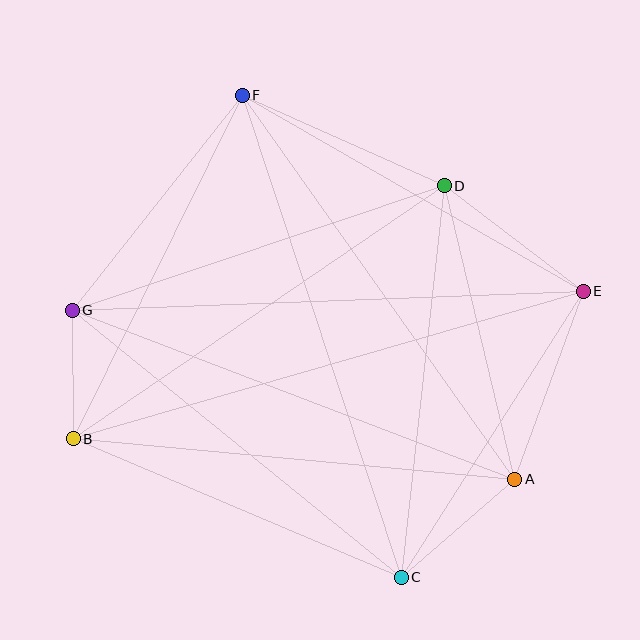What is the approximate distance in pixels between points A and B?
The distance between A and B is approximately 443 pixels.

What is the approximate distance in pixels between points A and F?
The distance between A and F is approximately 471 pixels.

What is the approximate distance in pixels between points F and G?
The distance between F and G is approximately 274 pixels.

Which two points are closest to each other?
Points B and G are closest to each other.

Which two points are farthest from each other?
Points B and E are farthest from each other.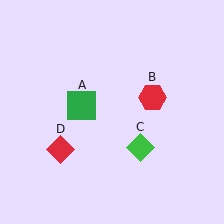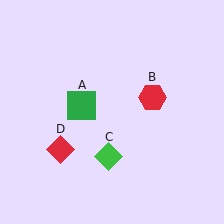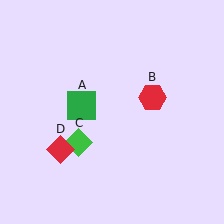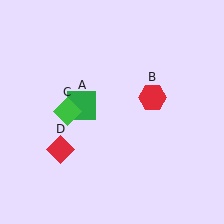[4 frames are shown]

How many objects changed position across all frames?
1 object changed position: green diamond (object C).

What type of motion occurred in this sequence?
The green diamond (object C) rotated clockwise around the center of the scene.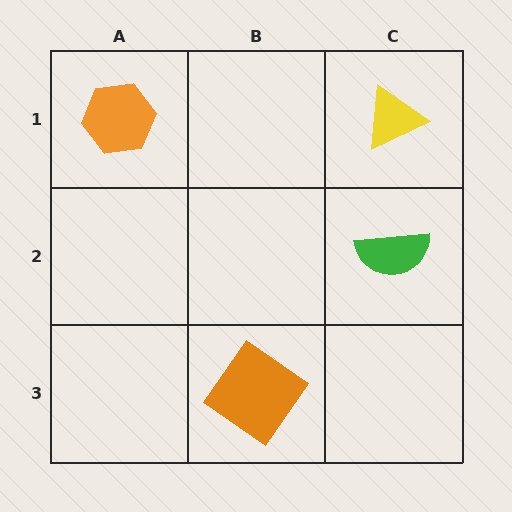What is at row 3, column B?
An orange diamond.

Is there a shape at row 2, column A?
No, that cell is empty.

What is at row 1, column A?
An orange hexagon.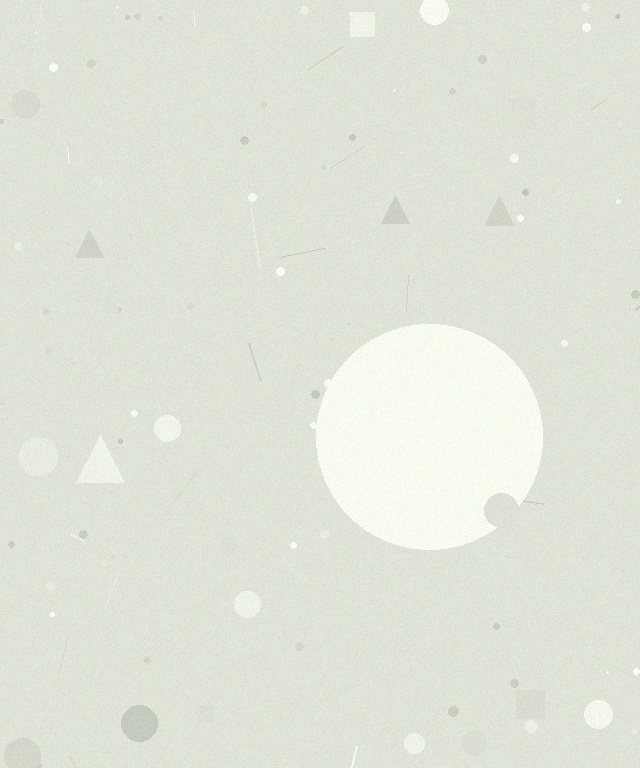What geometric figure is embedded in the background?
A circle is embedded in the background.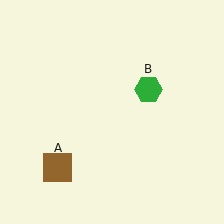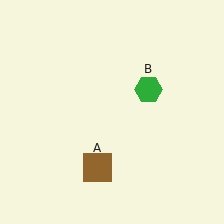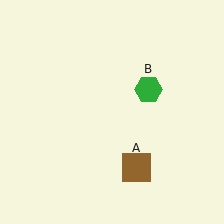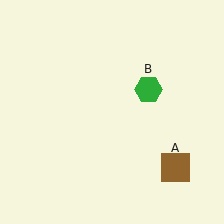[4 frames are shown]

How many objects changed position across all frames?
1 object changed position: brown square (object A).